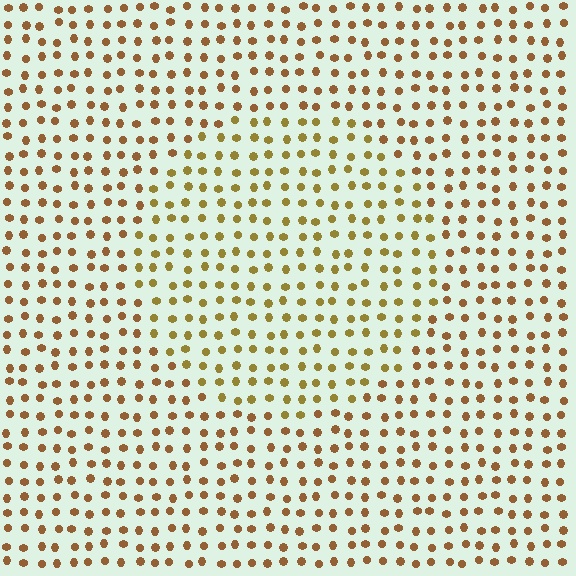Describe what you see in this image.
The image is filled with small brown elements in a uniform arrangement. A circle-shaped region is visible where the elements are tinted to a slightly different hue, forming a subtle color boundary.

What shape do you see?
I see a circle.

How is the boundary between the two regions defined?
The boundary is defined purely by a slight shift in hue (about 24 degrees). Spacing, size, and orientation are identical on both sides.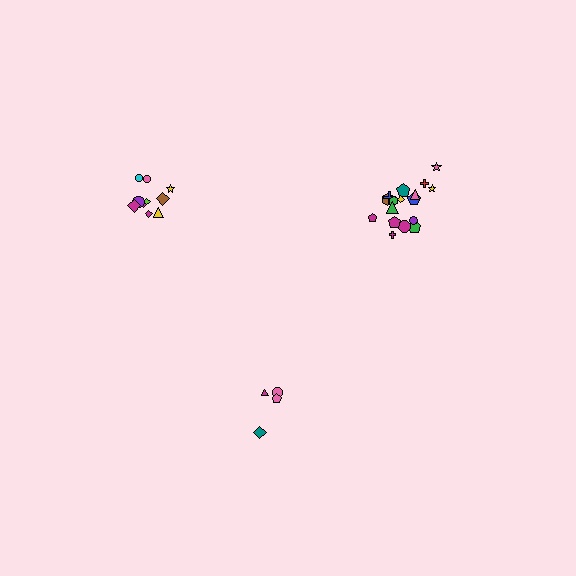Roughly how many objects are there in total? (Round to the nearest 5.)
Roughly 30 objects in total.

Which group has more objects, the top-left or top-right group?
The top-right group.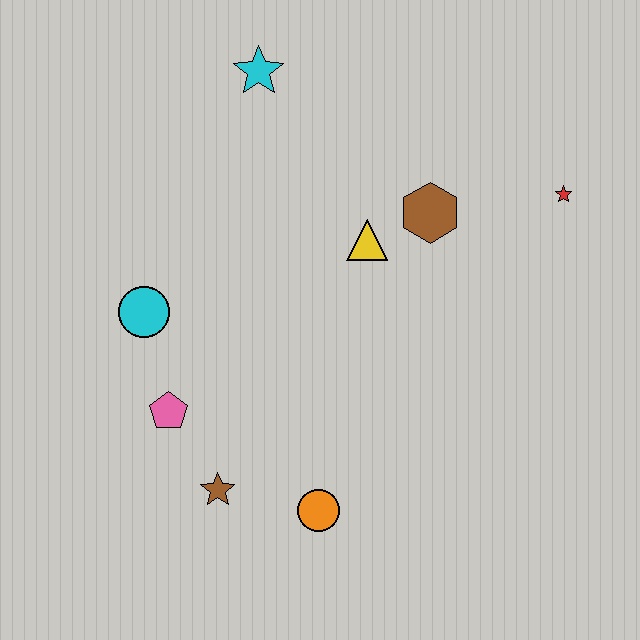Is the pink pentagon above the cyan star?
No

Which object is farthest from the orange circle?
The cyan star is farthest from the orange circle.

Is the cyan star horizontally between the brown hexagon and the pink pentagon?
Yes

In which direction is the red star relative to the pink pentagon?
The red star is to the right of the pink pentagon.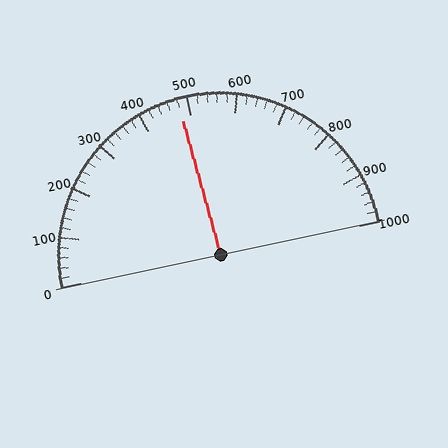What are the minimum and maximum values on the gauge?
The gauge ranges from 0 to 1000.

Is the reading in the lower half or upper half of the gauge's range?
The reading is in the lower half of the range (0 to 1000).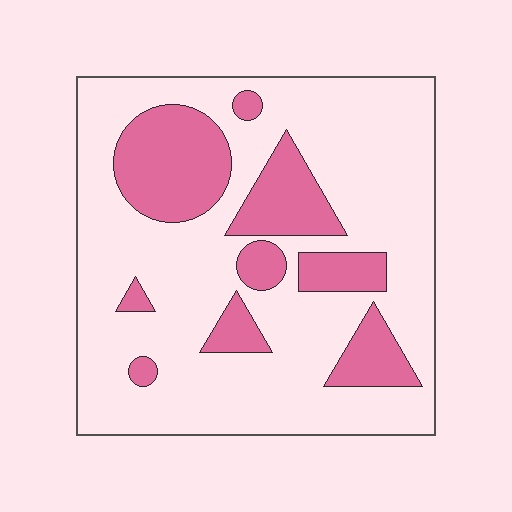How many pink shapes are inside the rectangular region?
9.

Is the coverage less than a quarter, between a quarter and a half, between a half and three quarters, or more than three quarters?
Less than a quarter.